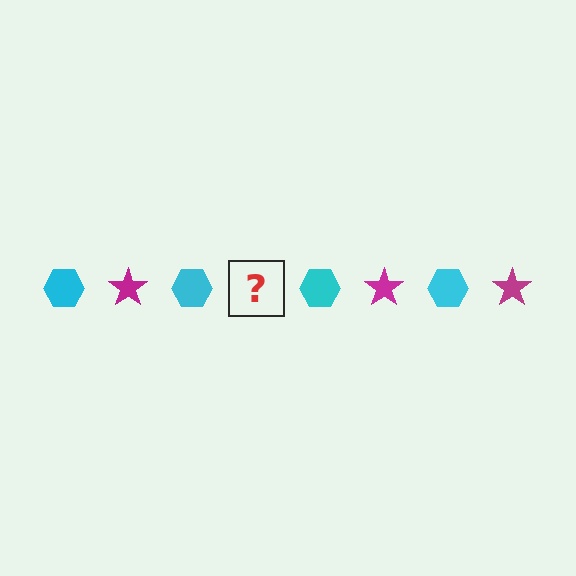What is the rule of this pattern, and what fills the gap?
The rule is that the pattern alternates between cyan hexagon and magenta star. The gap should be filled with a magenta star.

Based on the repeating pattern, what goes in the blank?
The blank should be a magenta star.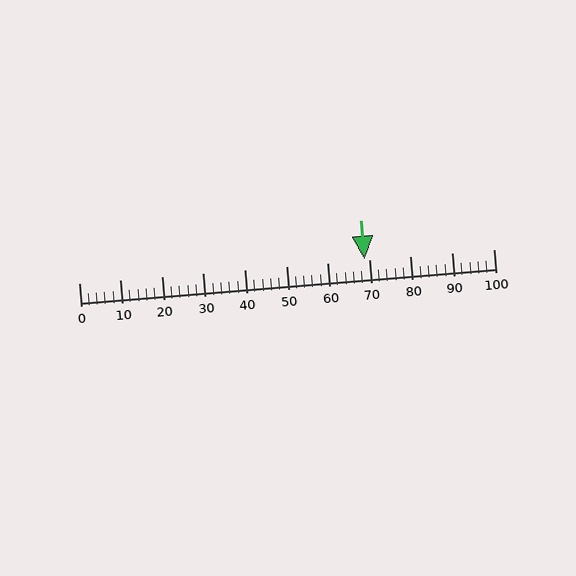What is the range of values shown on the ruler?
The ruler shows values from 0 to 100.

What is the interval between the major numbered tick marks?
The major tick marks are spaced 10 units apart.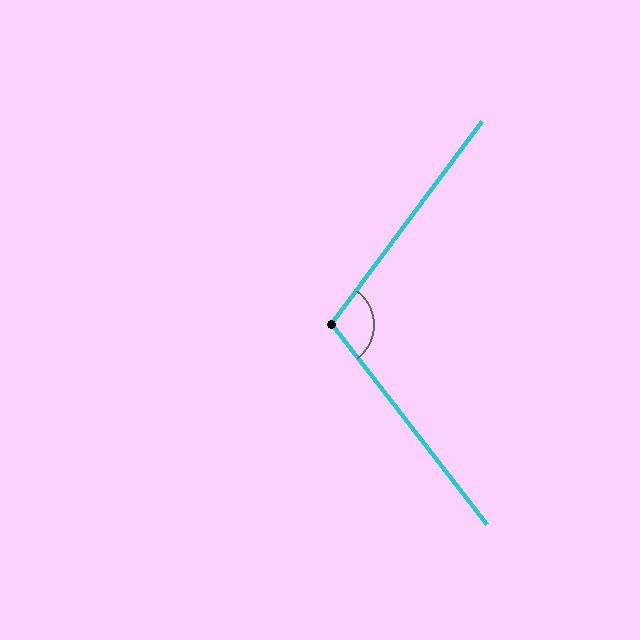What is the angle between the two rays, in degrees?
Approximately 106 degrees.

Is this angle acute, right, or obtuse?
It is obtuse.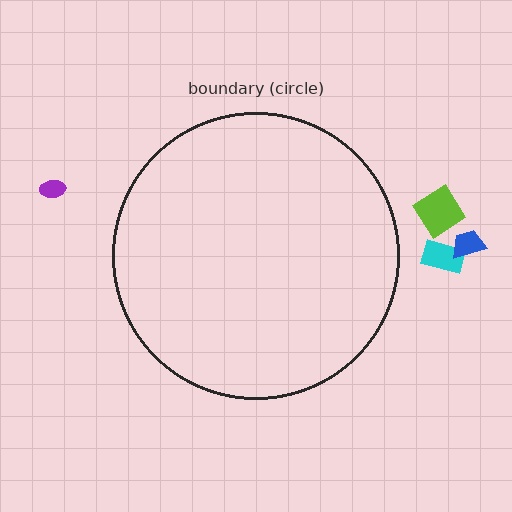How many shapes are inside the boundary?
0 inside, 4 outside.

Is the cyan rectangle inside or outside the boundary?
Outside.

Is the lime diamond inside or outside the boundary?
Outside.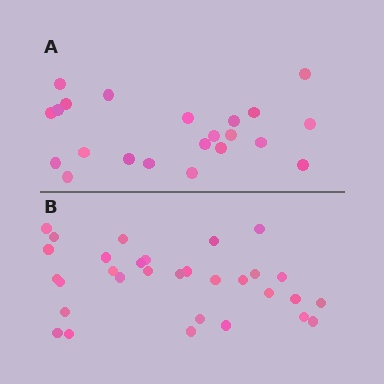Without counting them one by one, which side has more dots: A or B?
Region B (the bottom region) has more dots.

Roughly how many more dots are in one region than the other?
Region B has roughly 8 or so more dots than region A.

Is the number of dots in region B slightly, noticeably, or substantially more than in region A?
Region B has noticeably more, but not dramatically so. The ratio is roughly 1.4 to 1.